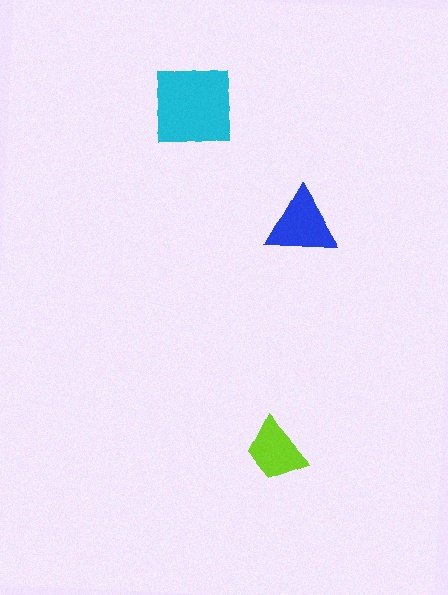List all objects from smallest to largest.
The lime trapezoid, the blue triangle, the cyan square.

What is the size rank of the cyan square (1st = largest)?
1st.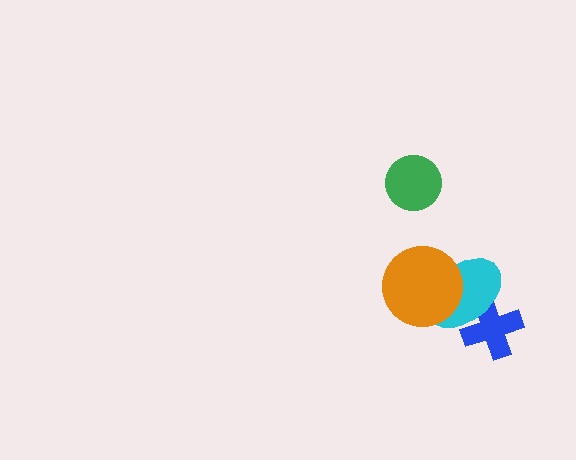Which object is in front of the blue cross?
The cyan ellipse is in front of the blue cross.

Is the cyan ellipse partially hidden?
Yes, it is partially covered by another shape.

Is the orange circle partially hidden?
No, no other shape covers it.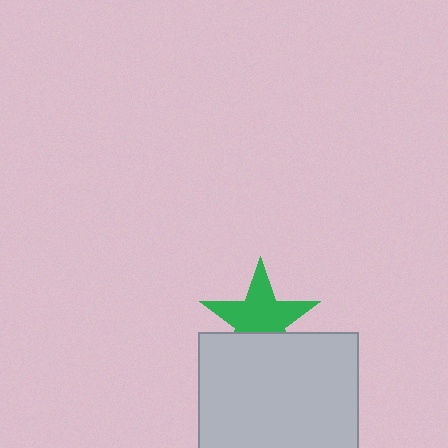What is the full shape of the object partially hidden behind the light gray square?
The partially hidden object is a green star.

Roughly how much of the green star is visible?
Most of it is visible (roughly 66%).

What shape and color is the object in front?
The object in front is a light gray square.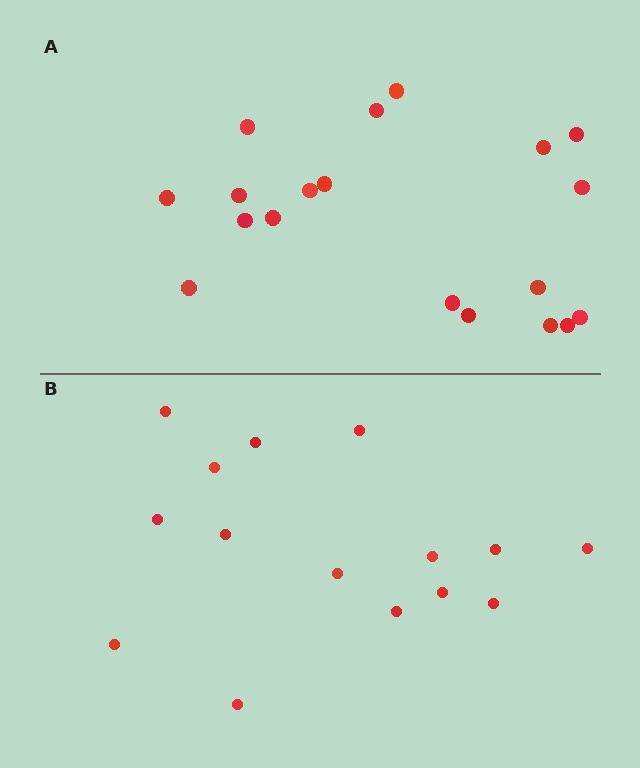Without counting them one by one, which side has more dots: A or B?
Region A (the top region) has more dots.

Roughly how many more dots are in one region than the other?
Region A has about 4 more dots than region B.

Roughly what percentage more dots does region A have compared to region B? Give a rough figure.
About 25% more.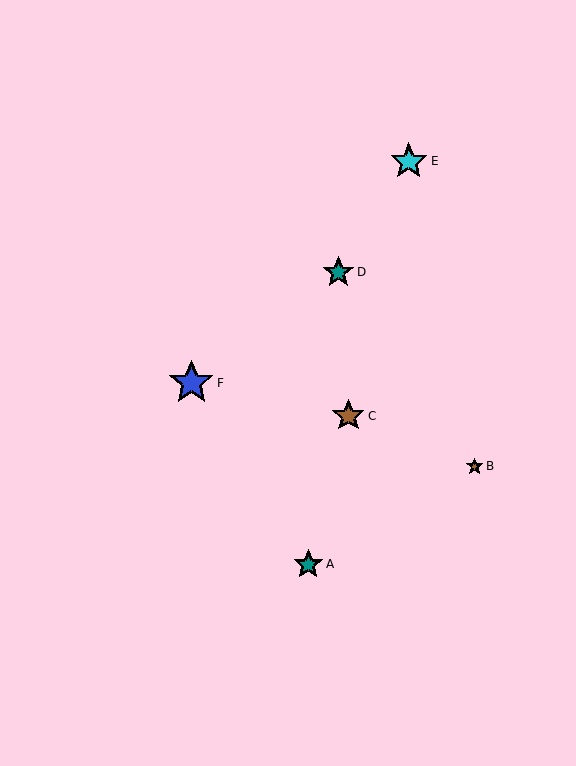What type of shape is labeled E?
Shape E is a cyan star.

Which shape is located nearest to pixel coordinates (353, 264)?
The teal star (labeled D) at (338, 273) is nearest to that location.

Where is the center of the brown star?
The center of the brown star is at (475, 466).